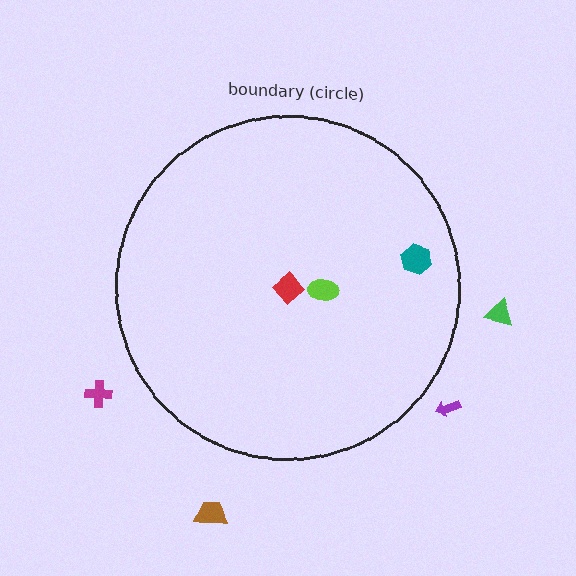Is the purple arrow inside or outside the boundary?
Outside.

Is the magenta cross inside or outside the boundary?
Outside.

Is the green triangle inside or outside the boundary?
Outside.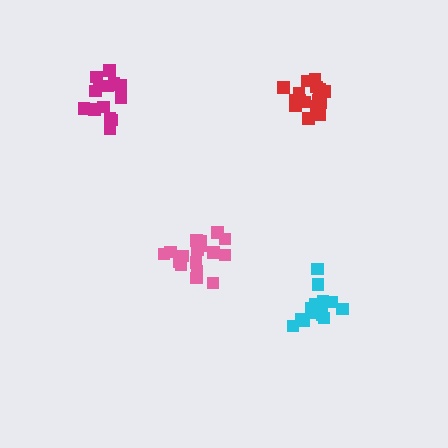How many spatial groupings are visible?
There are 4 spatial groupings.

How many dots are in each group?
Group 1: 17 dots, Group 2: 15 dots, Group 3: 15 dots, Group 4: 17 dots (64 total).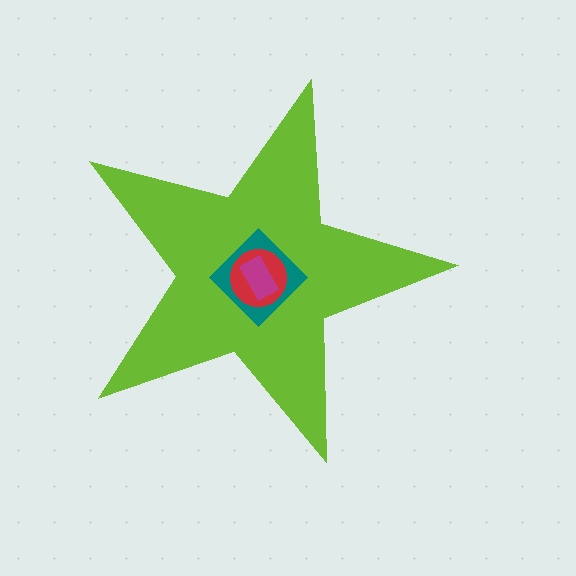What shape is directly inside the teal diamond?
The red circle.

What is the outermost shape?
The lime star.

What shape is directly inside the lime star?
The teal diamond.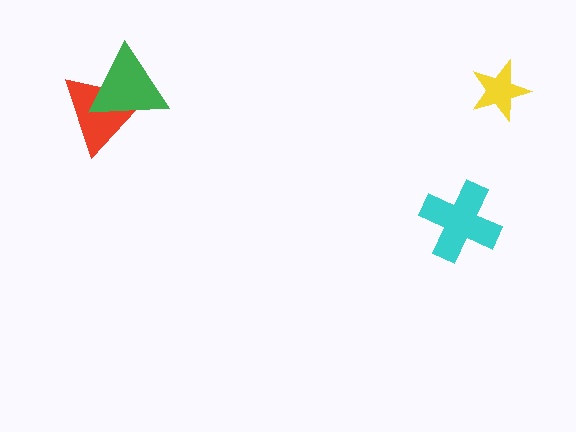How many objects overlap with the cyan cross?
0 objects overlap with the cyan cross.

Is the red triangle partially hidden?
Yes, it is partially covered by another shape.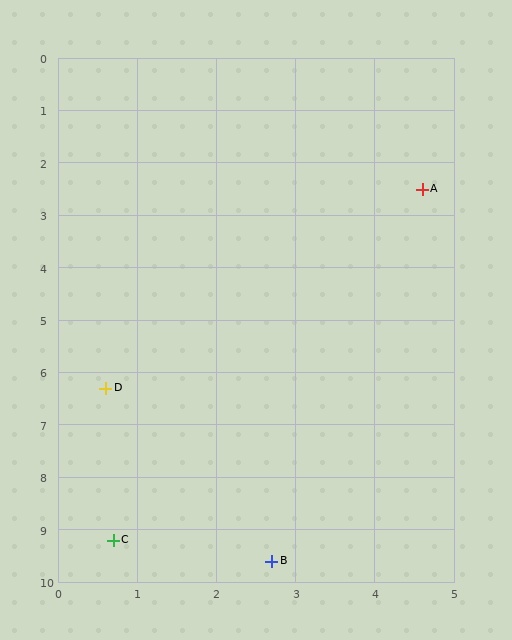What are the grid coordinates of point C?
Point C is at approximately (0.7, 9.2).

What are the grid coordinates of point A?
Point A is at approximately (4.6, 2.5).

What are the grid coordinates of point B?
Point B is at approximately (2.7, 9.6).